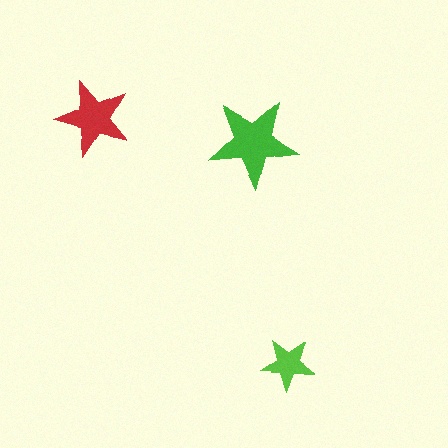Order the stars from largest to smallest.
the green one, the red one, the lime one.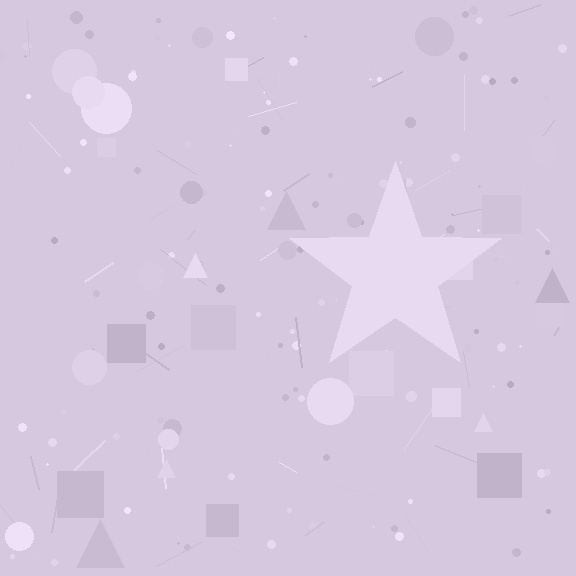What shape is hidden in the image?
A star is hidden in the image.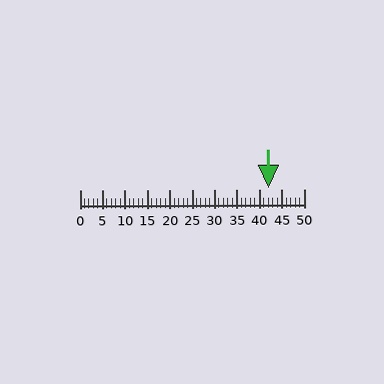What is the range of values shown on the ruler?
The ruler shows values from 0 to 50.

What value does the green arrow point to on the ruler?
The green arrow points to approximately 42.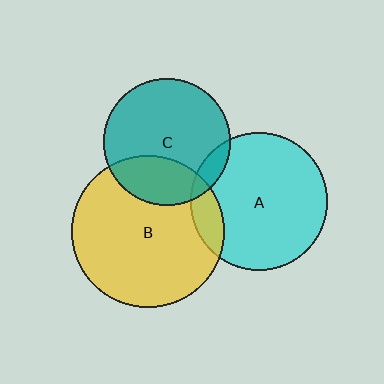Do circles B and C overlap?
Yes.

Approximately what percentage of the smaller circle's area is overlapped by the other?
Approximately 25%.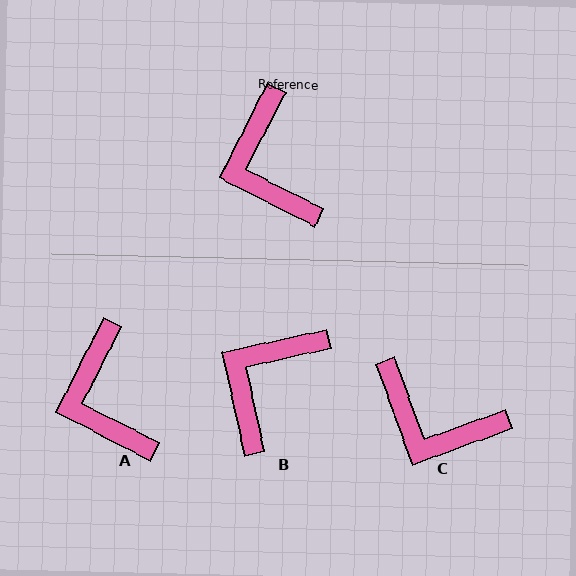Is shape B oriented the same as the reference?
No, it is off by about 51 degrees.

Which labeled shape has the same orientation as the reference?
A.